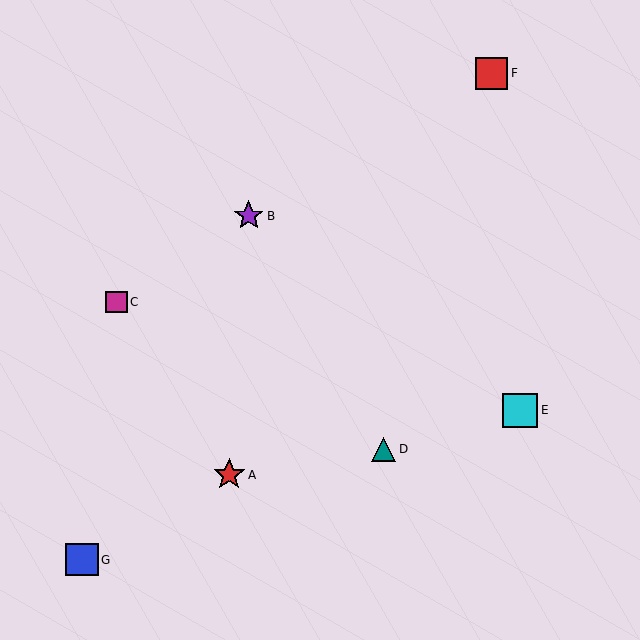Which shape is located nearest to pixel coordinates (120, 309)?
The magenta square (labeled C) at (116, 302) is nearest to that location.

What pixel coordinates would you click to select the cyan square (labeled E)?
Click at (520, 410) to select the cyan square E.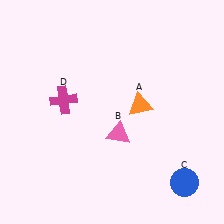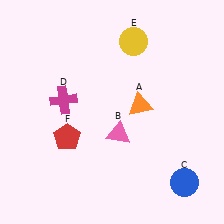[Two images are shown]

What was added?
A yellow circle (E), a red pentagon (F) were added in Image 2.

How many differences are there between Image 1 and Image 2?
There are 2 differences between the two images.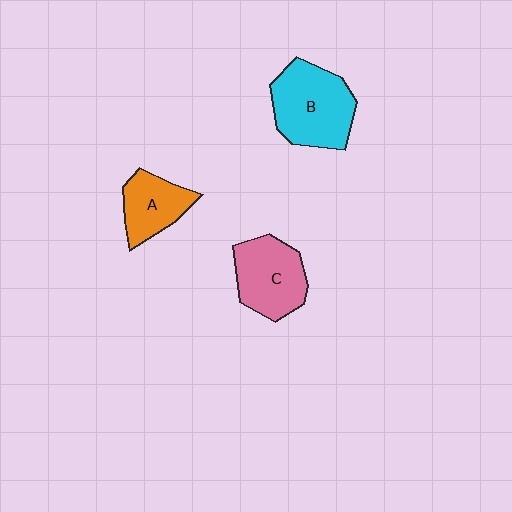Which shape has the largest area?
Shape B (cyan).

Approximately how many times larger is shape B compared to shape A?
Approximately 1.6 times.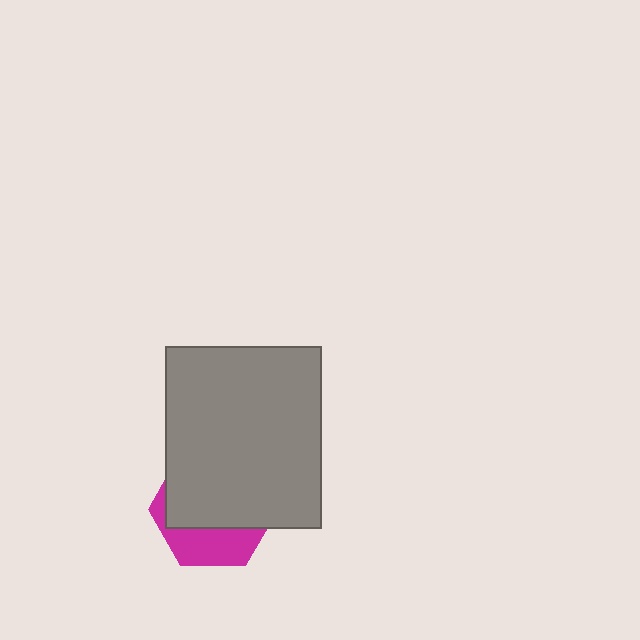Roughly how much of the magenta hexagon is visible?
A small part of it is visible (roughly 32%).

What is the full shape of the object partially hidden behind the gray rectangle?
The partially hidden object is a magenta hexagon.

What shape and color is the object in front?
The object in front is a gray rectangle.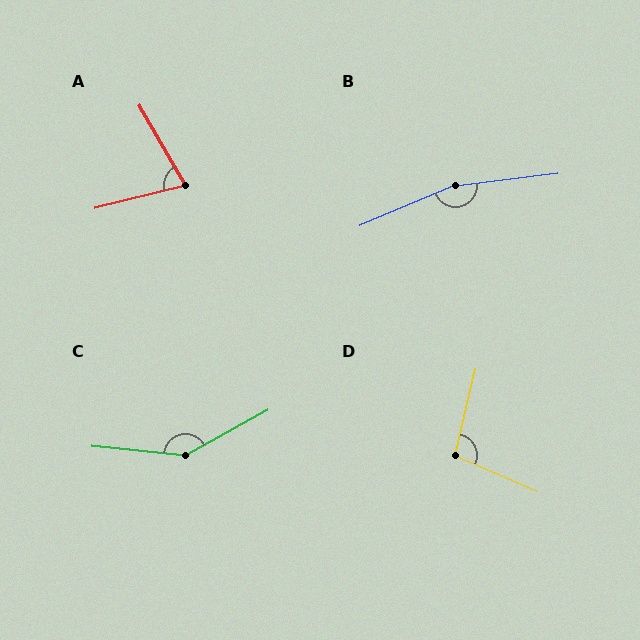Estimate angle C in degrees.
Approximately 145 degrees.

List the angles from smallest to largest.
A (74°), D (100°), C (145°), B (164°).